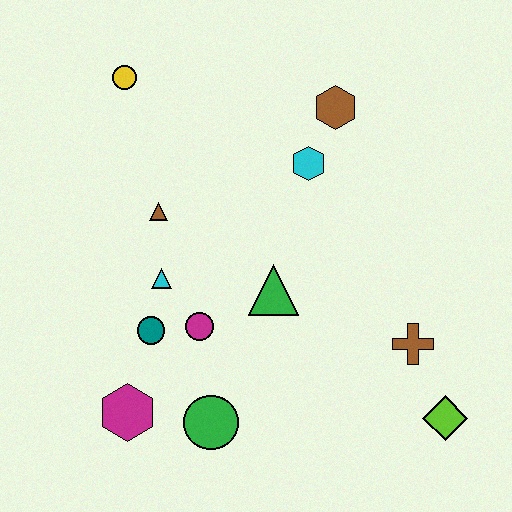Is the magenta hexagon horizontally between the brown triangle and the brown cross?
No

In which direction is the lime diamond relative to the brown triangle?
The lime diamond is to the right of the brown triangle.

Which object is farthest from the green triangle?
The yellow circle is farthest from the green triangle.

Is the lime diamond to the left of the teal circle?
No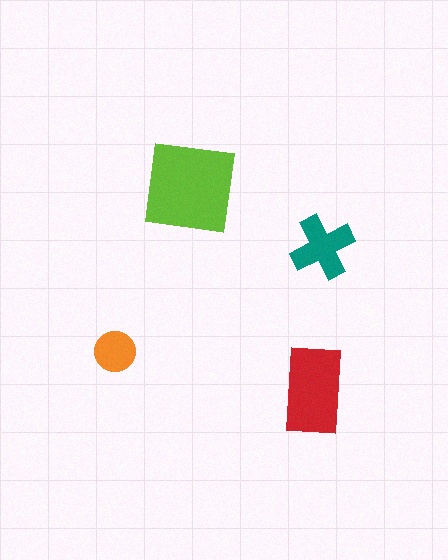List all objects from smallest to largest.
The orange circle, the teal cross, the red rectangle, the lime square.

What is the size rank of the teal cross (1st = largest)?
3rd.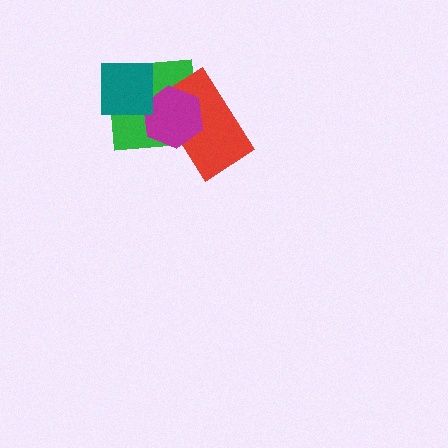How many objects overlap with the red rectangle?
2 objects overlap with the red rectangle.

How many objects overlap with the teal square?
1 object overlaps with the teal square.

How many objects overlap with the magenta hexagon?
2 objects overlap with the magenta hexagon.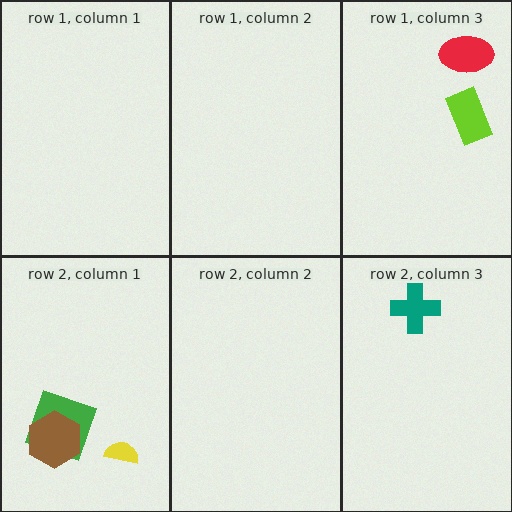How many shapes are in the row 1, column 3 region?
2.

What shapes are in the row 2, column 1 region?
The green square, the brown hexagon, the yellow semicircle.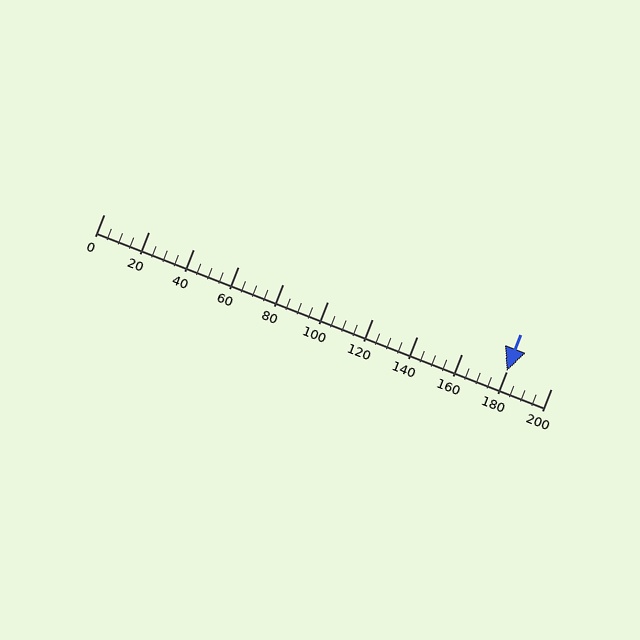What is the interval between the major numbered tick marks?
The major tick marks are spaced 20 units apart.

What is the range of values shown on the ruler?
The ruler shows values from 0 to 200.